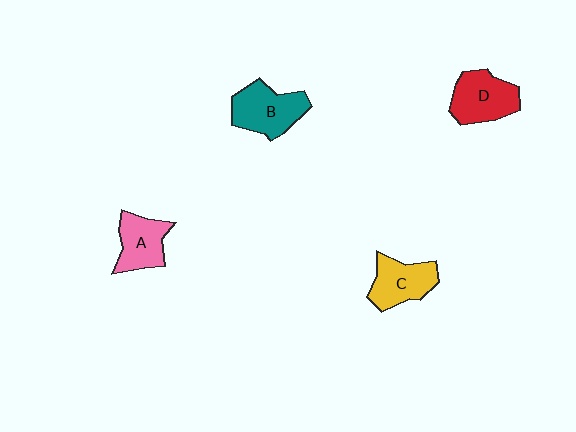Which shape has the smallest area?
Shape A (pink).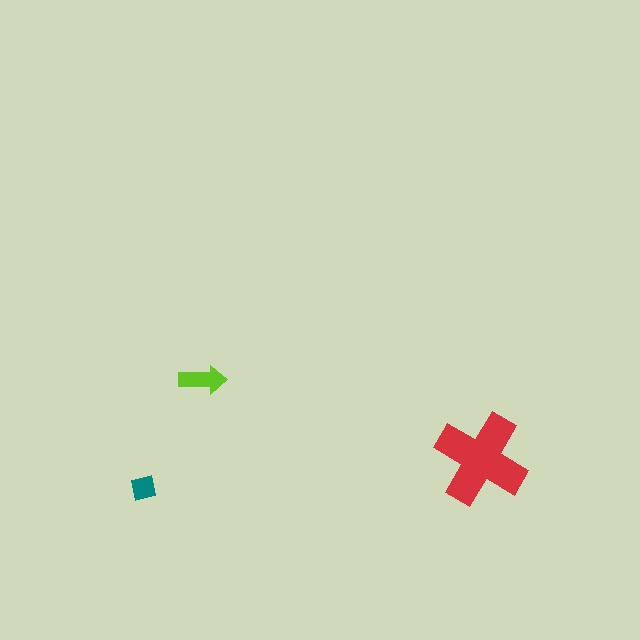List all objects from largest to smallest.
The red cross, the lime arrow, the teal square.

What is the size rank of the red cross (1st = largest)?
1st.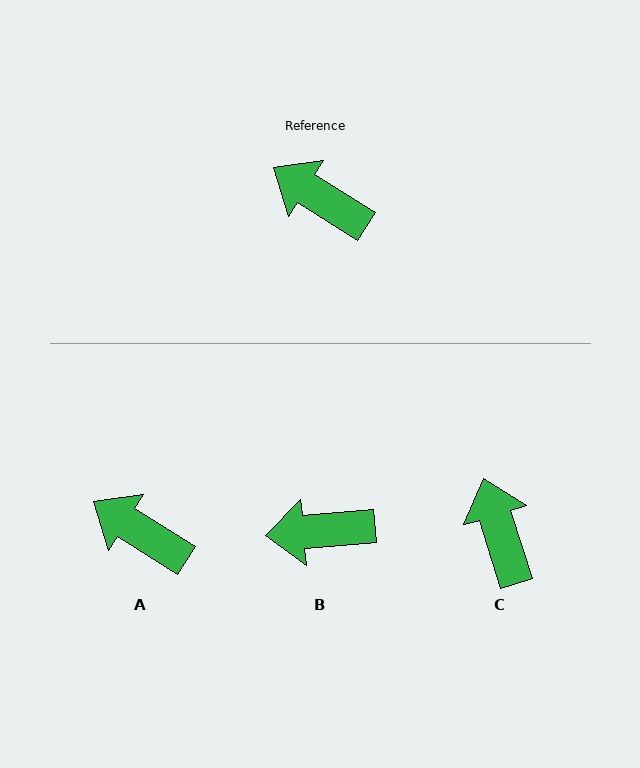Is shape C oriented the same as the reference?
No, it is off by about 41 degrees.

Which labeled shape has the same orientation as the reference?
A.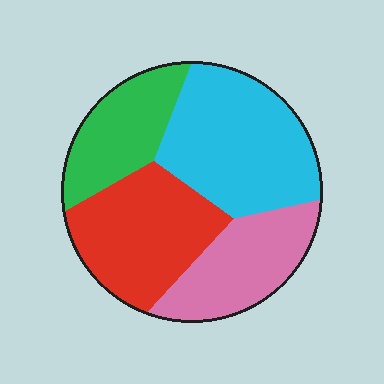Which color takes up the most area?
Cyan, at roughly 35%.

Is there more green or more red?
Red.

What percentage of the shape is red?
Red takes up between a quarter and a half of the shape.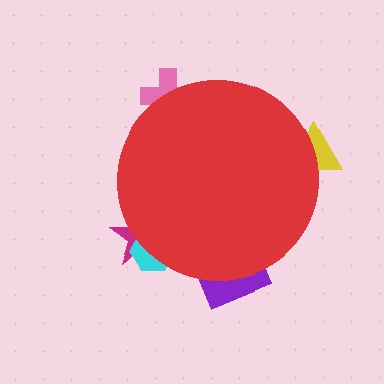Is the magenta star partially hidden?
Yes, the magenta star is partially hidden behind the red circle.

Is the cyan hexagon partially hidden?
Yes, the cyan hexagon is partially hidden behind the red circle.